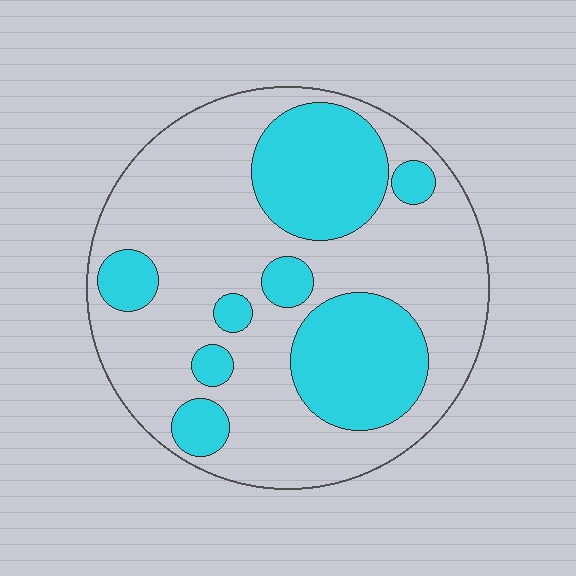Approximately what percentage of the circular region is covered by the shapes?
Approximately 35%.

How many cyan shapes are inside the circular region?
8.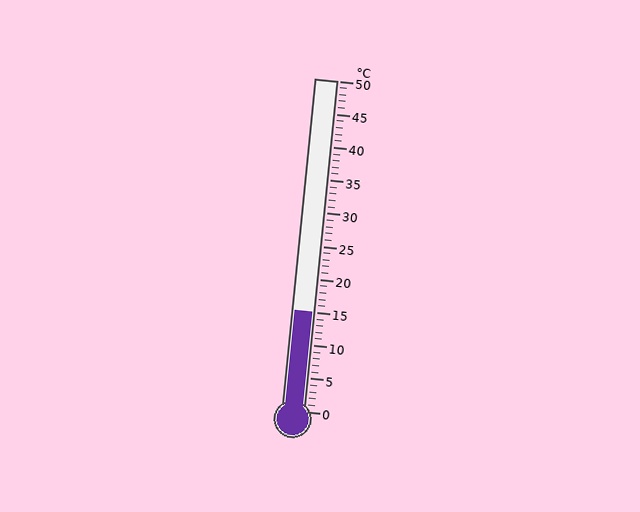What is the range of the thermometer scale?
The thermometer scale ranges from 0°C to 50°C.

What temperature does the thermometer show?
The thermometer shows approximately 15°C.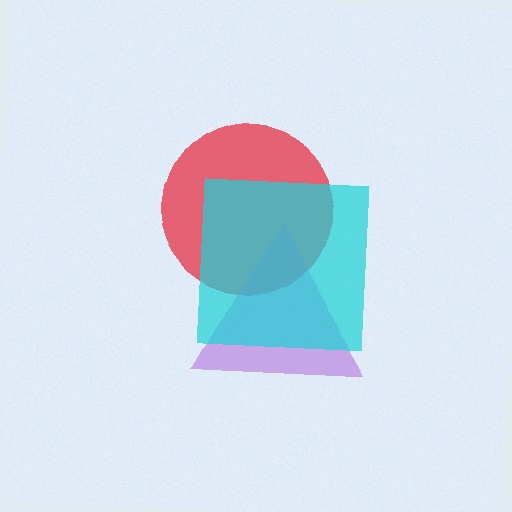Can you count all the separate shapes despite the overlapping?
Yes, there are 3 separate shapes.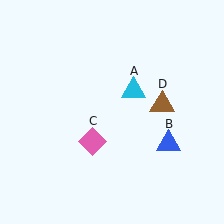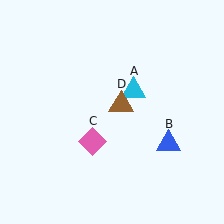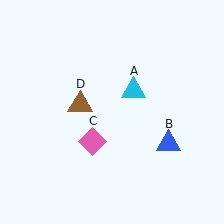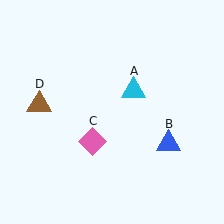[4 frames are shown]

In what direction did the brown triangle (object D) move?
The brown triangle (object D) moved left.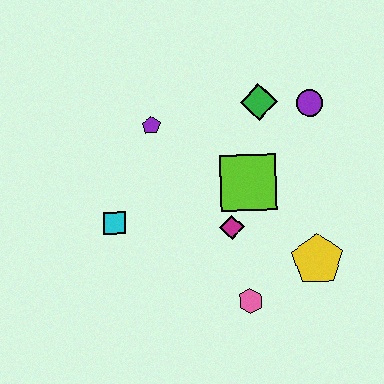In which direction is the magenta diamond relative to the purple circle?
The magenta diamond is below the purple circle.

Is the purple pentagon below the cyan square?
No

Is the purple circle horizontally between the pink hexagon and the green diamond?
No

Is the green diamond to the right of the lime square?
Yes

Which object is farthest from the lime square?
The cyan square is farthest from the lime square.